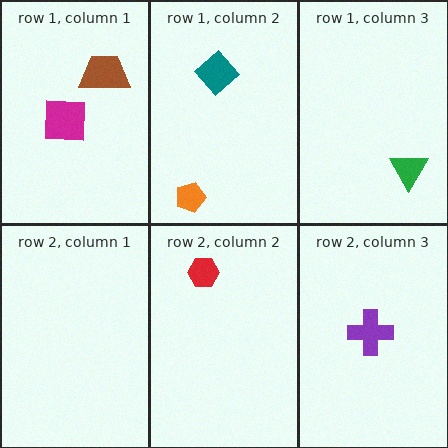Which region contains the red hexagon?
The row 2, column 2 region.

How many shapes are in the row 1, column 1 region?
2.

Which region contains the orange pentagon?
The row 1, column 2 region.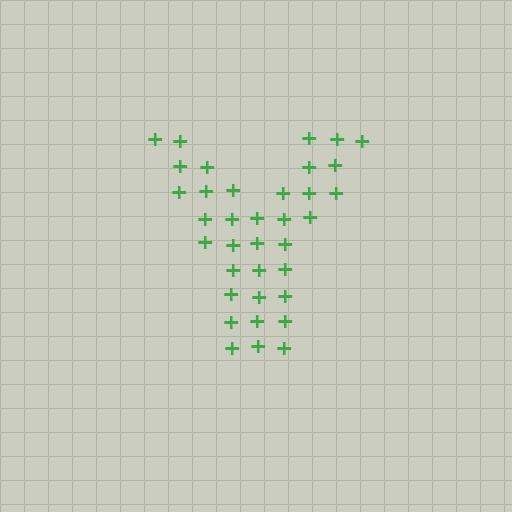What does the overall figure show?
The overall figure shows the letter Y.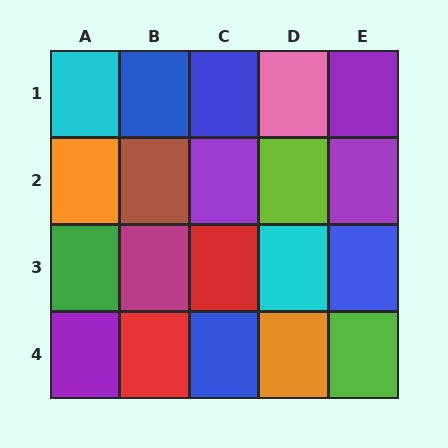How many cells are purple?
4 cells are purple.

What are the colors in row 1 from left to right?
Cyan, blue, blue, pink, purple.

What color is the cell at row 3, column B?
Magenta.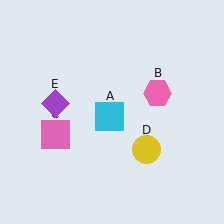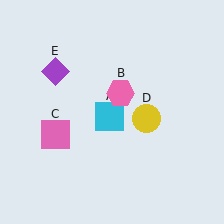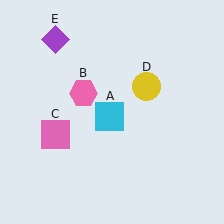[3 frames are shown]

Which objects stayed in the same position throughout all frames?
Cyan square (object A) and pink square (object C) remained stationary.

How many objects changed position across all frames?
3 objects changed position: pink hexagon (object B), yellow circle (object D), purple diamond (object E).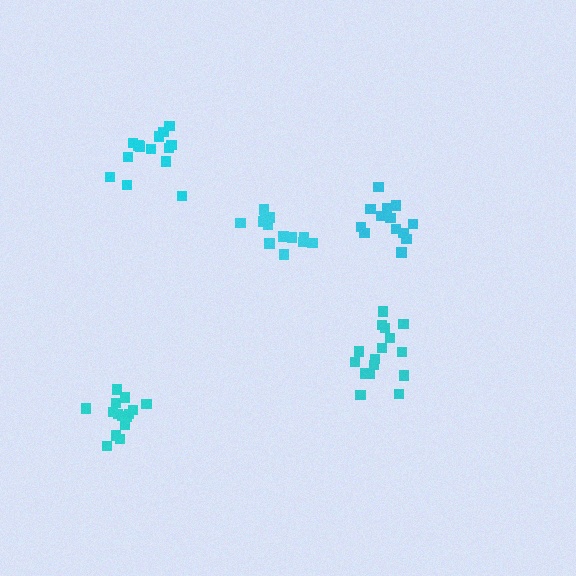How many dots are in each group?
Group 1: 16 dots, Group 2: 13 dots, Group 3: 13 dots, Group 4: 14 dots, Group 5: 15 dots (71 total).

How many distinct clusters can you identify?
There are 5 distinct clusters.